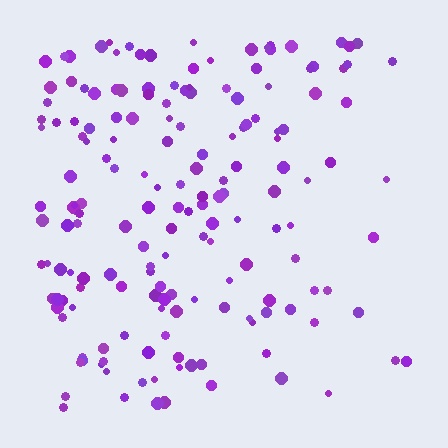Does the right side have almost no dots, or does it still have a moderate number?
Still a moderate number, just noticeably fewer than the left.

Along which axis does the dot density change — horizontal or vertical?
Horizontal.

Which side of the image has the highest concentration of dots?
The left.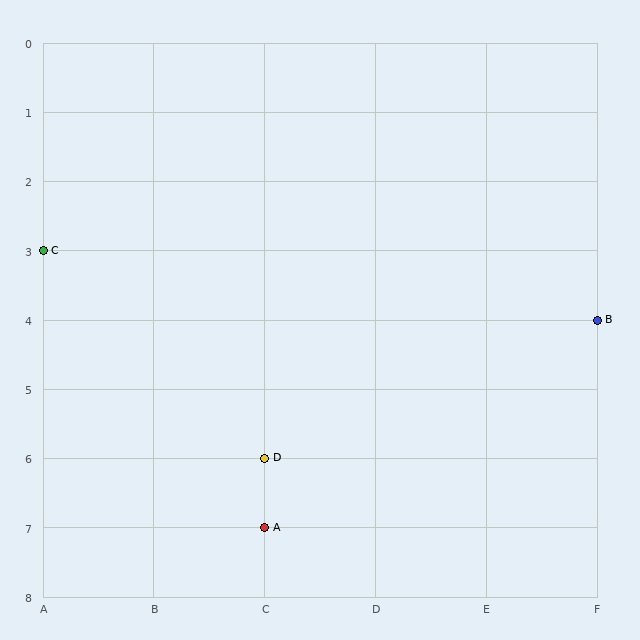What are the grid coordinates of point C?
Point C is at grid coordinates (A, 3).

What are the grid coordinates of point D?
Point D is at grid coordinates (C, 6).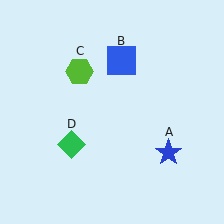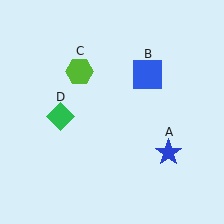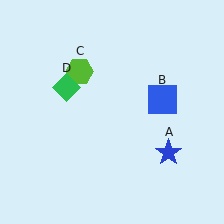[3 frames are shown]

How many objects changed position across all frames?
2 objects changed position: blue square (object B), green diamond (object D).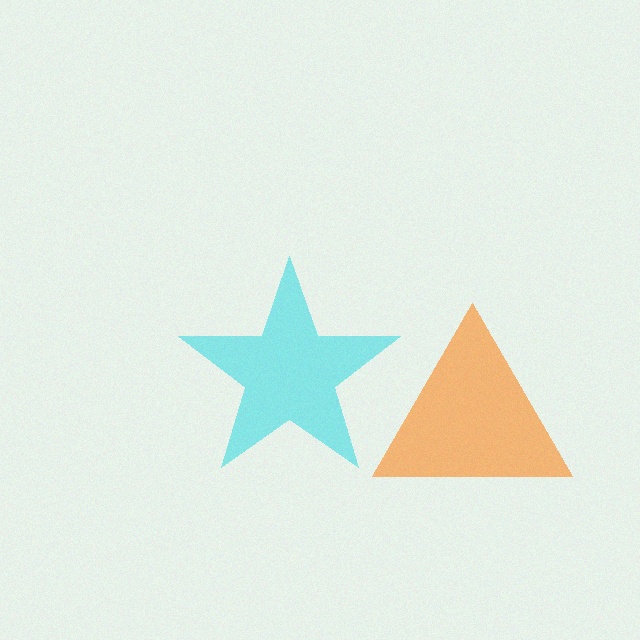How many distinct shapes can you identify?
There are 2 distinct shapes: an orange triangle, a cyan star.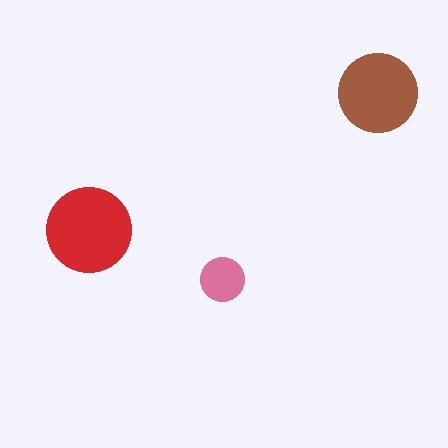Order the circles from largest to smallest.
the red one, the brown one, the pink one.